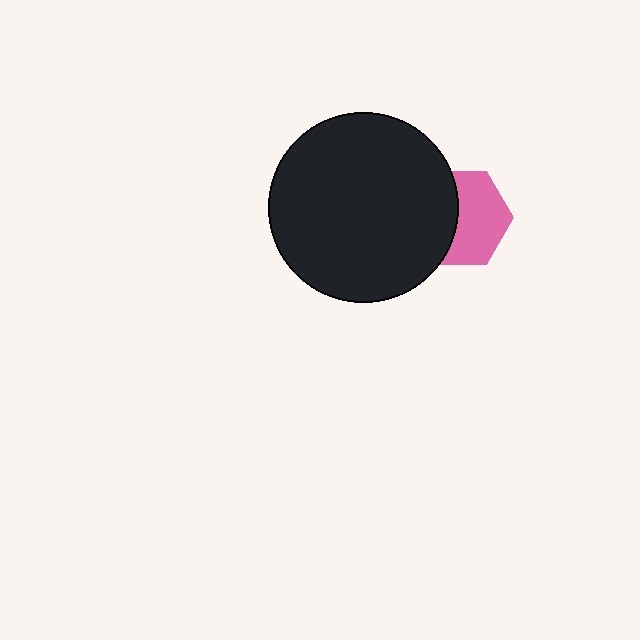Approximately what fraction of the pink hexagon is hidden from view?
Roughly 44% of the pink hexagon is hidden behind the black circle.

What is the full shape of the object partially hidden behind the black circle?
The partially hidden object is a pink hexagon.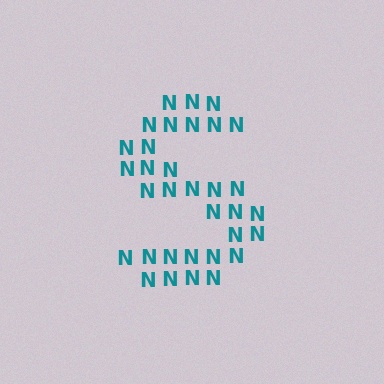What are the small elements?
The small elements are letter N's.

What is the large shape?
The large shape is the letter S.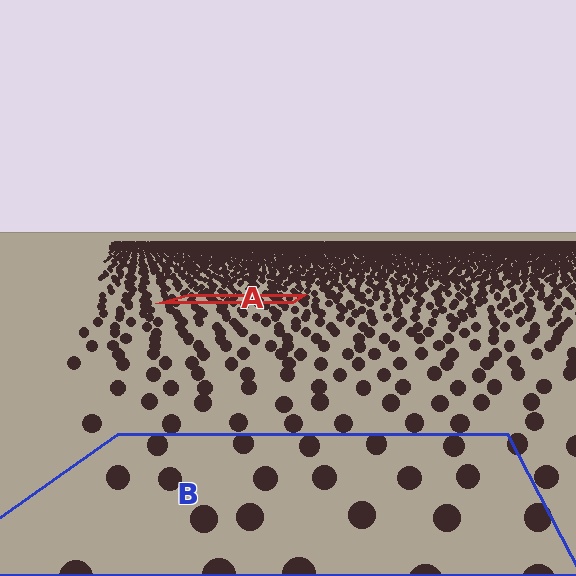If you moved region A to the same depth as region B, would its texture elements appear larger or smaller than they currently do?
They would appear larger. At a closer depth, the same texture elements are projected at a bigger on-screen size.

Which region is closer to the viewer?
Region B is closer. The texture elements there are larger and more spread out.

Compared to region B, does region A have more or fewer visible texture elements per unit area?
Region A has more texture elements per unit area — they are packed more densely because it is farther away.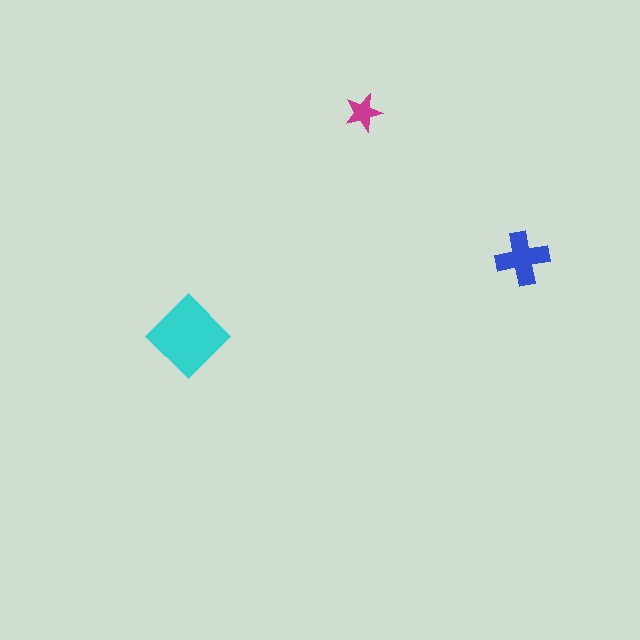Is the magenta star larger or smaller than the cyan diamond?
Smaller.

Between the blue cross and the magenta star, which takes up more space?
The blue cross.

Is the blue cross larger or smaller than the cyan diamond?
Smaller.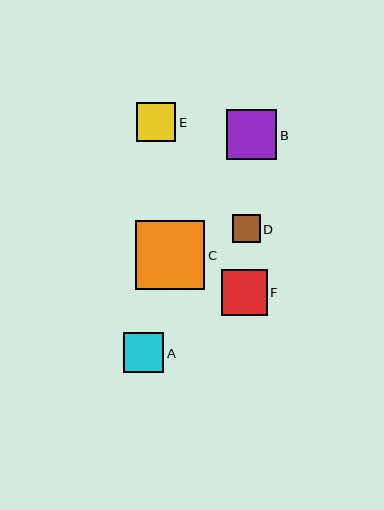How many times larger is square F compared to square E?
Square F is approximately 1.2 times the size of square E.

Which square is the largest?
Square C is the largest with a size of approximately 69 pixels.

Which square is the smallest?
Square D is the smallest with a size of approximately 28 pixels.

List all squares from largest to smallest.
From largest to smallest: C, B, F, A, E, D.